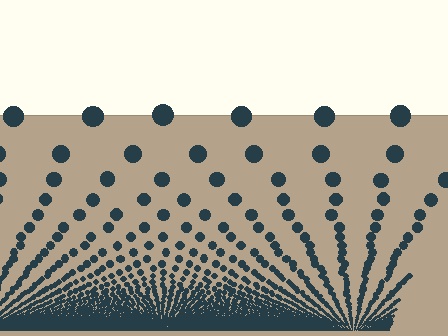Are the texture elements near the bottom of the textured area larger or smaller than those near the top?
Smaller. The gradient is inverted — elements near the bottom are smaller and denser.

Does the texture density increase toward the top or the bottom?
Density increases toward the bottom.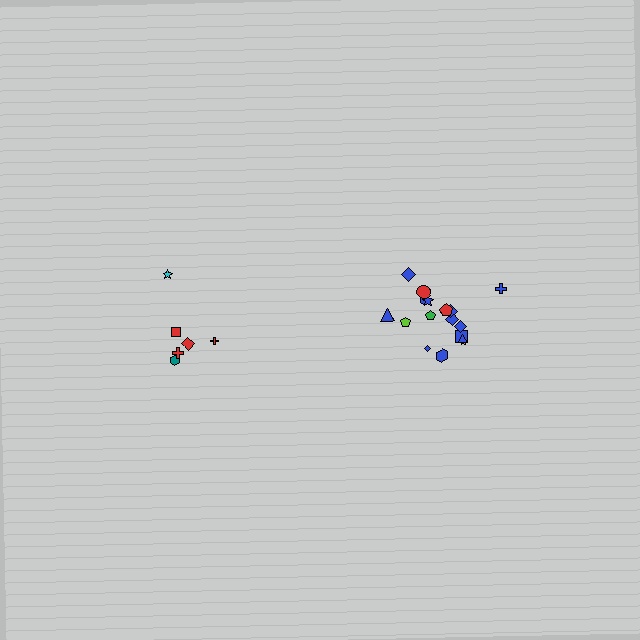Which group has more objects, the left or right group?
The right group.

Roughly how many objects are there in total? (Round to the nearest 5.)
Roughly 25 objects in total.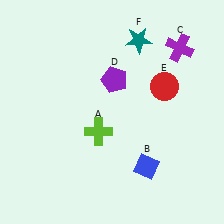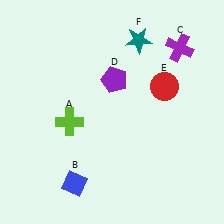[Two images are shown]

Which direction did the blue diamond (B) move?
The blue diamond (B) moved left.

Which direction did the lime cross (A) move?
The lime cross (A) moved left.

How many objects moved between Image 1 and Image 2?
2 objects moved between the two images.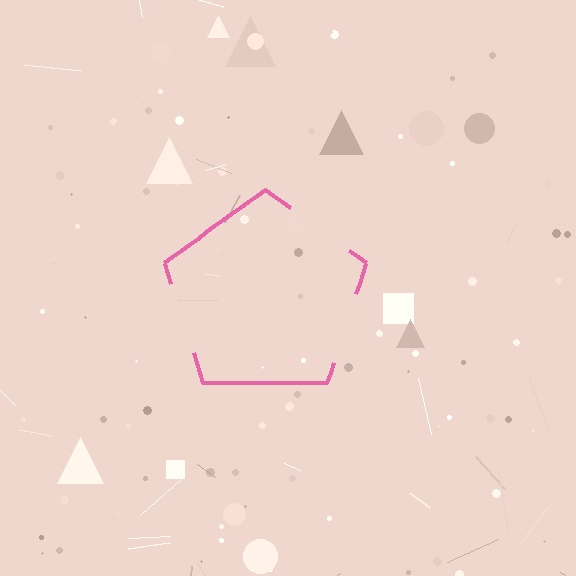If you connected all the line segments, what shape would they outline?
They would outline a pentagon.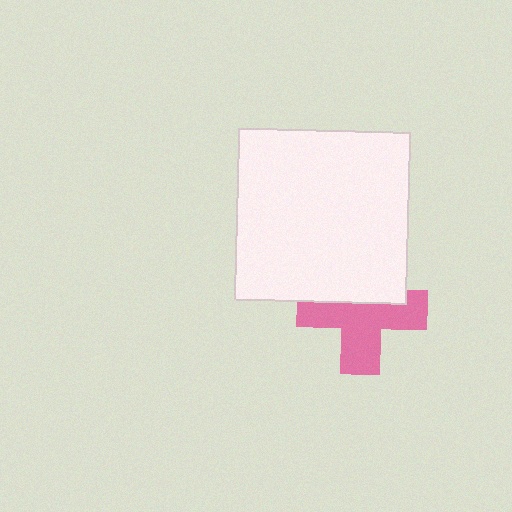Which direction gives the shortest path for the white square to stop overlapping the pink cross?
Moving up gives the shortest separation.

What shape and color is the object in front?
The object in front is a white square.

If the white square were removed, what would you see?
You would see the complete pink cross.